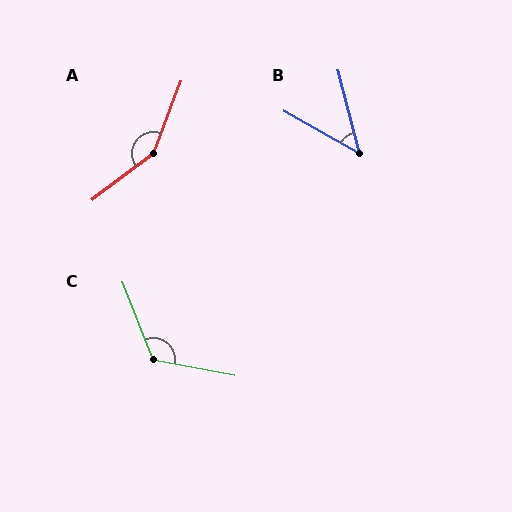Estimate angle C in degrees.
Approximately 122 degrees.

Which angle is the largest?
A, at approximately 148 degrees.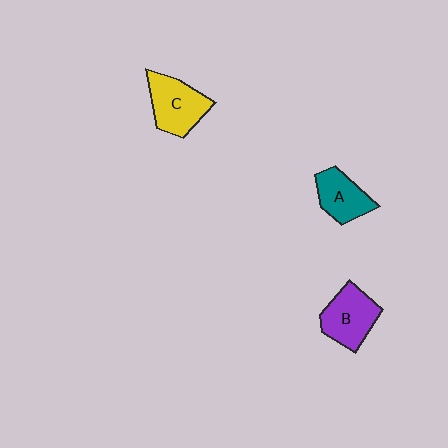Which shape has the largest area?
Shape C (yellow).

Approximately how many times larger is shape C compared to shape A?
Approximately 1.3 times.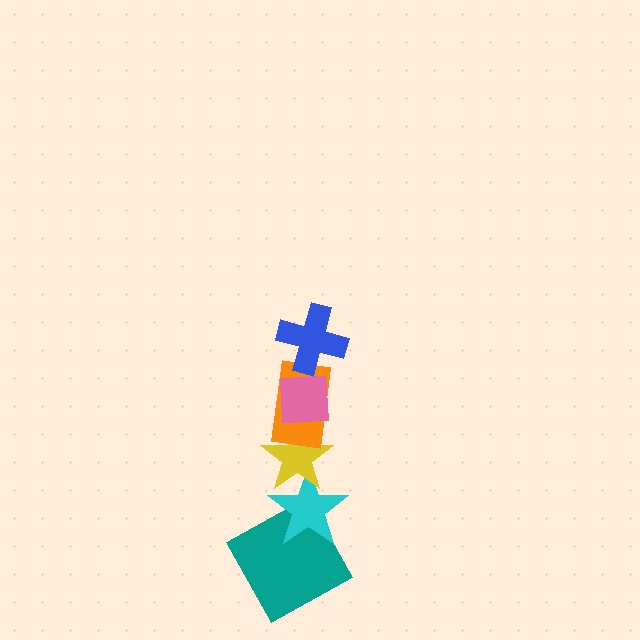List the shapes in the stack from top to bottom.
From top to bottom: the blue cross, the pink square, the orange rectangle, the yellow star, the cyan star, the teal square.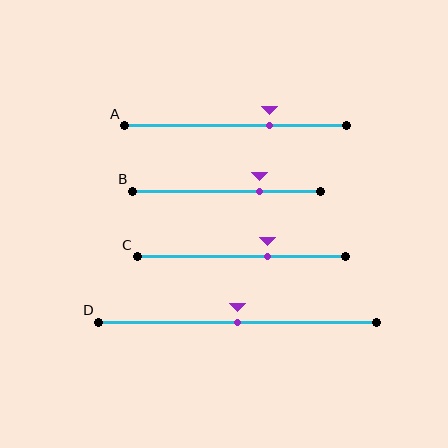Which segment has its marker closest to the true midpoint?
Segment D has its marker closest to the true midpoint.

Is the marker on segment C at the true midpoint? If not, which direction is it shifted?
No, the marker on segment C is shifted to the right by about 12% of the segment length.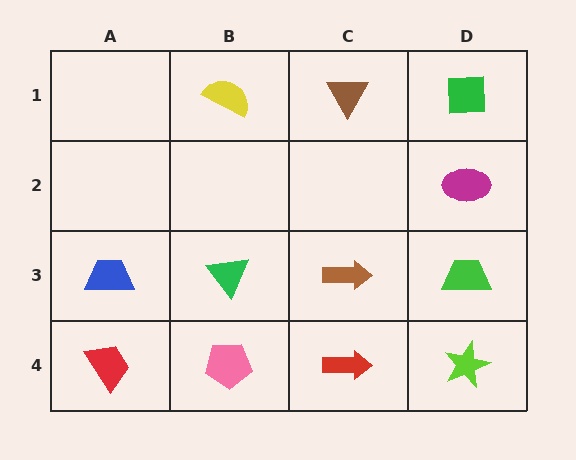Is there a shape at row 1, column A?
No, that cell is empty.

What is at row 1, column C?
A brown triangle.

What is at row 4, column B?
A pink pentagon.